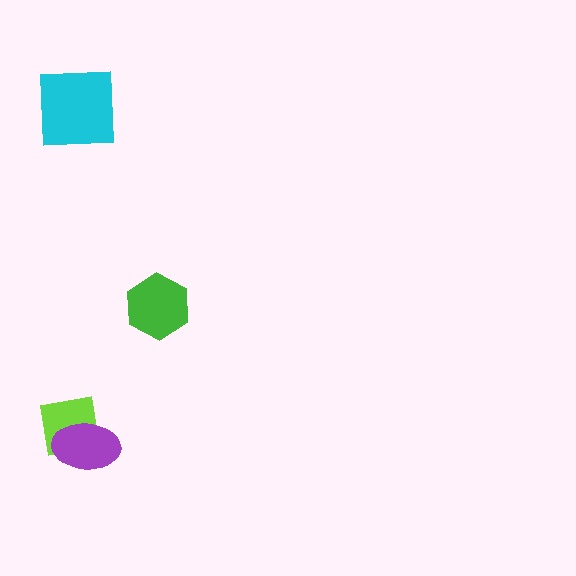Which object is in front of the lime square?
The purple ellipse is in front of the lime square.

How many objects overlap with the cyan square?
0 objects overlap with the cyan square.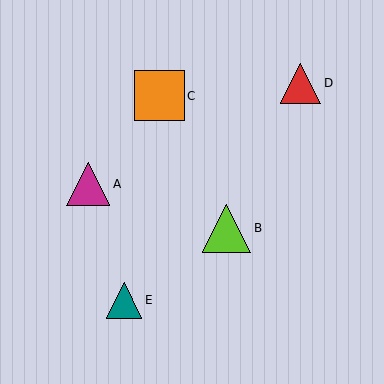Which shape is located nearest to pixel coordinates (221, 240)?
The lime triangle (labeled B) at (227, 228) is nearest to that location.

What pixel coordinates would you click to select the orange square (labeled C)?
Click at (160, 96) to select the orange square C.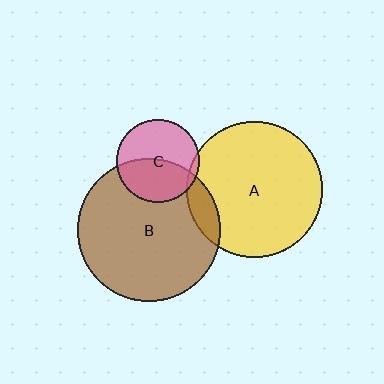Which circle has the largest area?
Circle B (brown).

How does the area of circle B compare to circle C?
Approximately 3.0 times.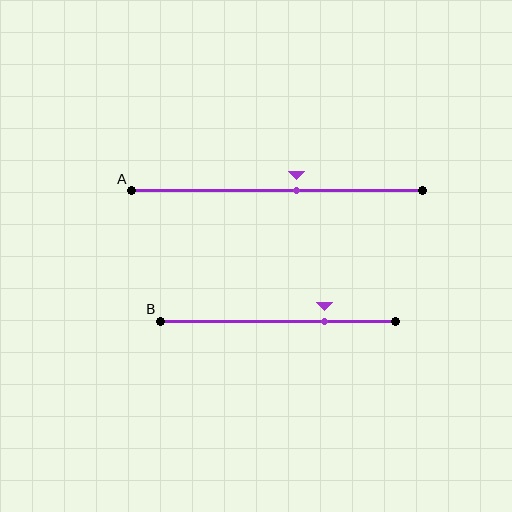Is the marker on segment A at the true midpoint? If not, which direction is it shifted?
No, the marker on segment A is shifted to the right by about 7% of the segment length.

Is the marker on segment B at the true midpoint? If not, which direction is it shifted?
No, the marker on segment B is shifted to the right by about 20% of the segment length.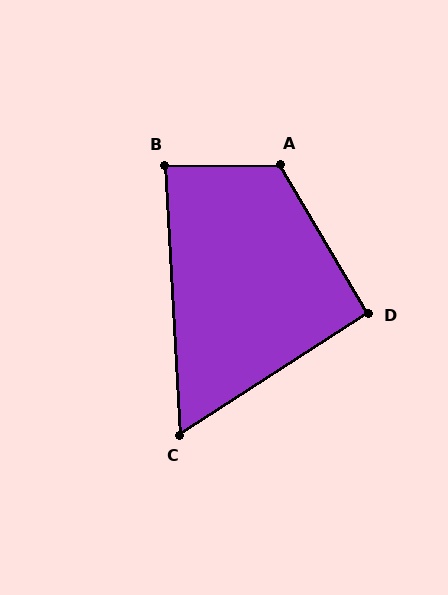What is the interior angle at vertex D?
Approximately 93 degrees (approximately right).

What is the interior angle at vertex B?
Approximately 87 degrees (approximately right).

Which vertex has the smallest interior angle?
C, at approximately 60 degrees.